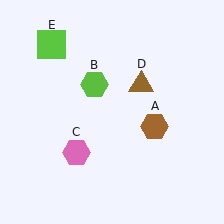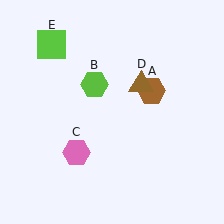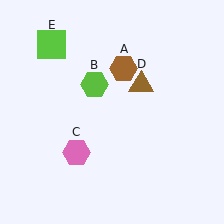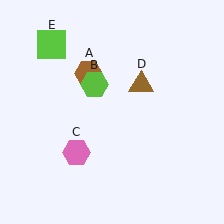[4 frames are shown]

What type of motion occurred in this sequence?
The brown hexagon (object A) rotated counterclockwise around the center of the scene.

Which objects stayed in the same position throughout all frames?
Lime hexagon (object B) and pink hexagon (object C) and brown triangle (object D) and lime square (object E) remained stationary.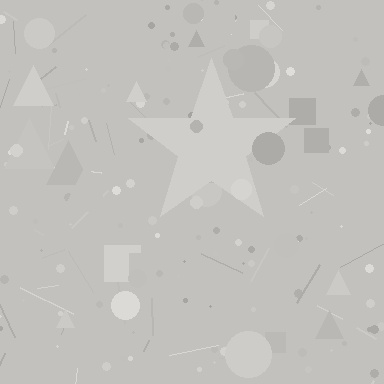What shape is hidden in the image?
A star is hidden in the image.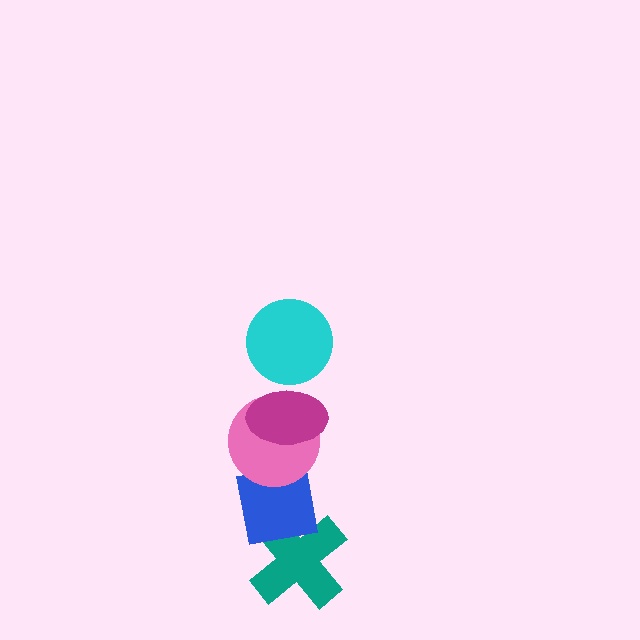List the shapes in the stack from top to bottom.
From top to bottom: the cyan circle, the magenta ellipse, the pink circle, the blue square, the teal cross.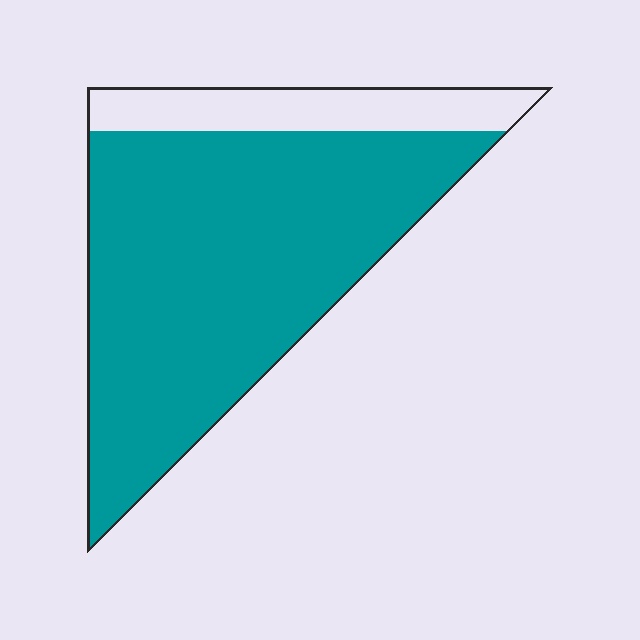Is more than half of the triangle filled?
Yes.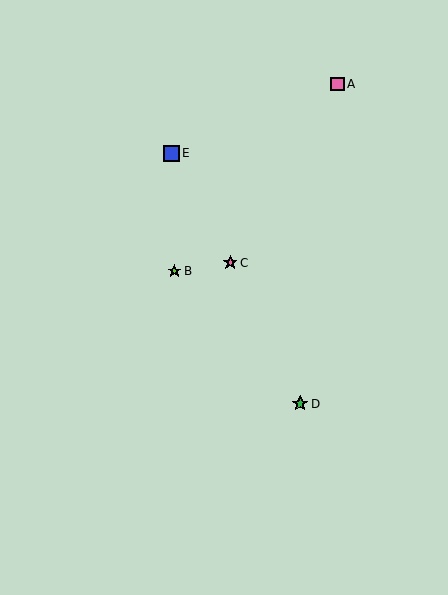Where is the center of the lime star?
The center of the lime star is at (174, 271).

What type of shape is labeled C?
Shape C is a pink star.